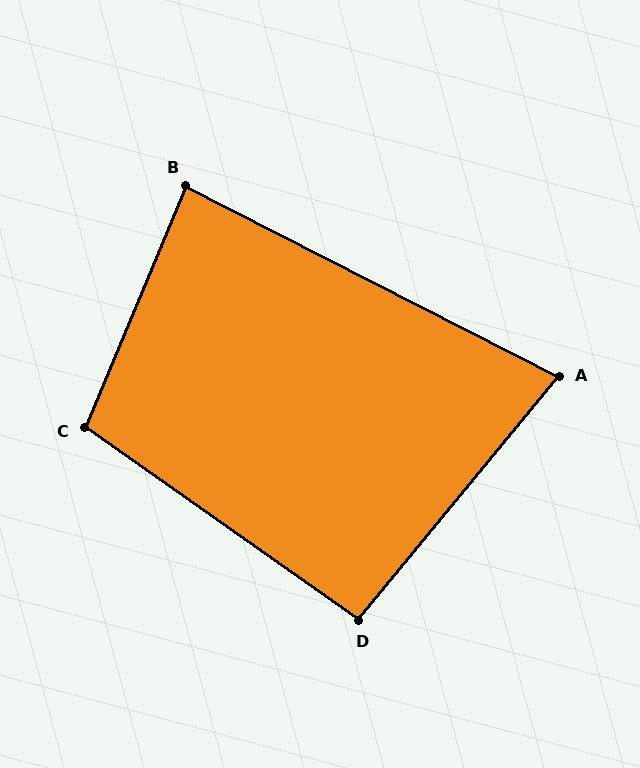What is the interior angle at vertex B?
Approximately 86 degrees (approximately right).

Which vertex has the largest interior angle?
C, at approximately 103 degrees.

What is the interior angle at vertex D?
Approximately 94 degrees (approximately right).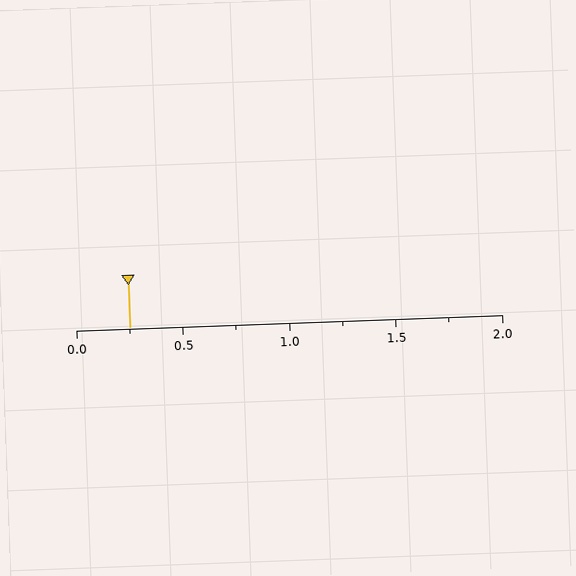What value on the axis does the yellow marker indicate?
The marker indicates approximately 0.25.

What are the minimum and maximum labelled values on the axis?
The axis runs from 0.0 to 2.0.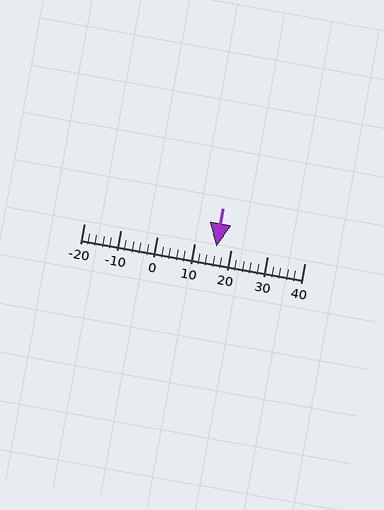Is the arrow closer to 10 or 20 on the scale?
The arrow is closer to 20.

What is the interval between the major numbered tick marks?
The major tick marks are spaced 10 units apart.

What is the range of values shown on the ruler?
The ruler shows values from -20 to 40.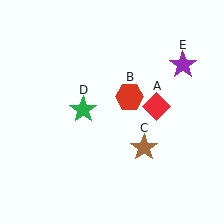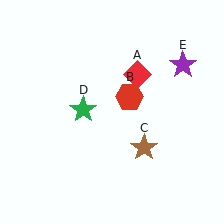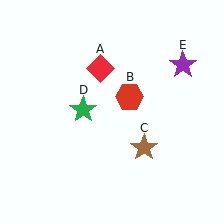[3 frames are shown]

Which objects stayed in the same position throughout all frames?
Red hexagon (object B) and brown star (object C) and green star (object D) and purple star (object E) remained stationary.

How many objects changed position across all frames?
1 object changed position: red diamond (object A).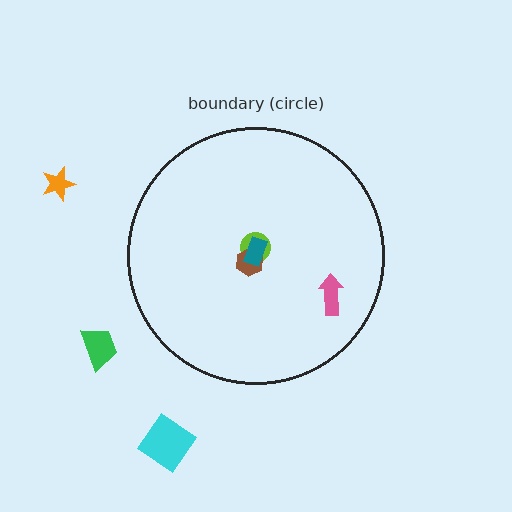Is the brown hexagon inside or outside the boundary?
Inside.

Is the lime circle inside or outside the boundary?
Inside.